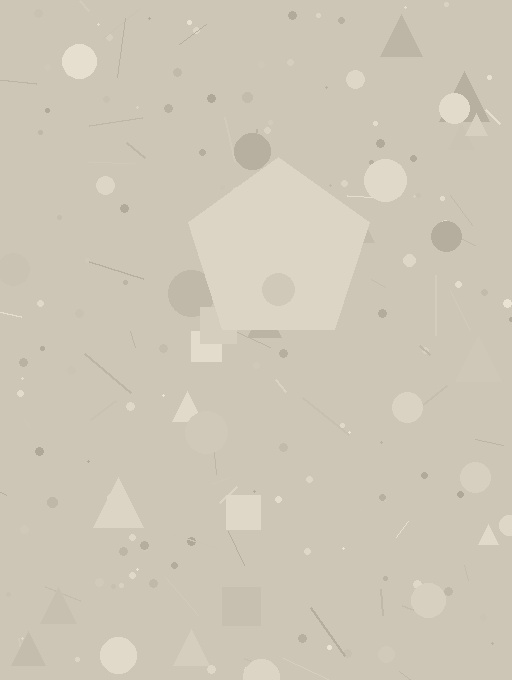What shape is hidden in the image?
A pentagon is hidden in the image.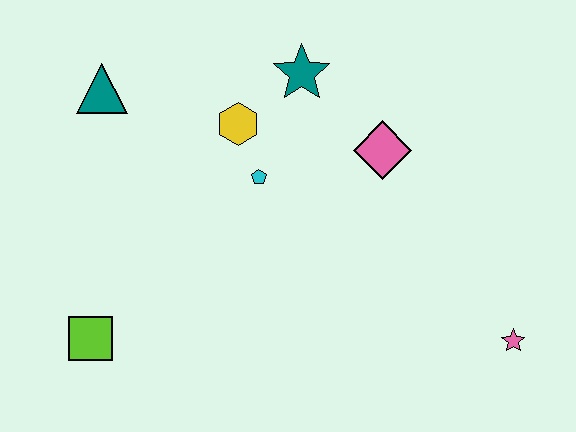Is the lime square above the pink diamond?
No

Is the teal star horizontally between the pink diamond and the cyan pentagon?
Yes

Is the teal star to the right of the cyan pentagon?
Yes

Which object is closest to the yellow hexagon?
The cyan pentagon is closest to the yellow hexagon.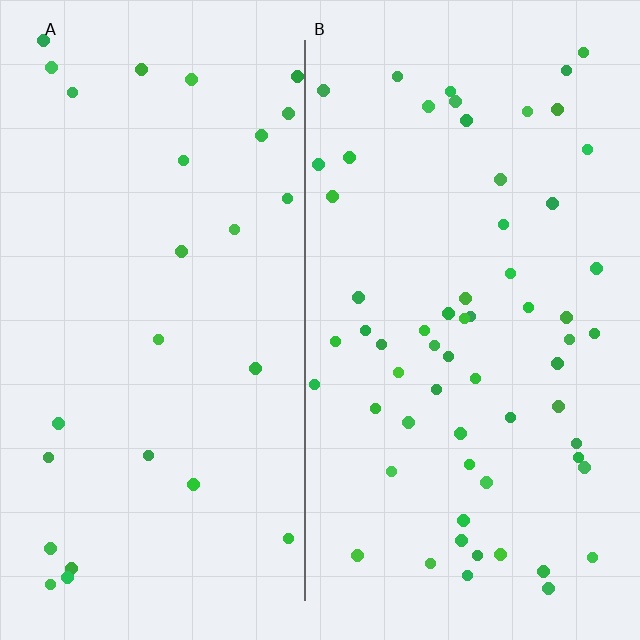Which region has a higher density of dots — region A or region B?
B (the right).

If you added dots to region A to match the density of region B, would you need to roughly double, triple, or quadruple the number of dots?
Approximately double.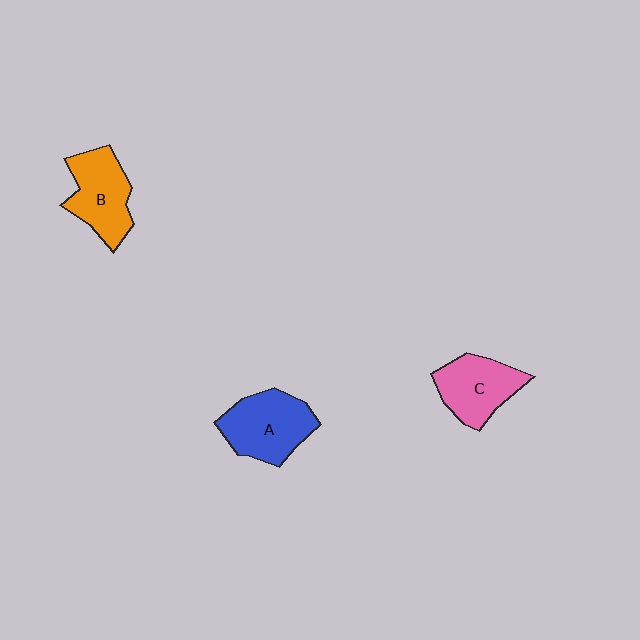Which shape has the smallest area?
Shape C (pink).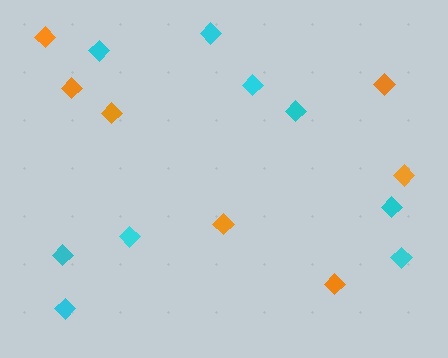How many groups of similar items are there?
There are 2 groups: one group of orange diamonds (7) and one group of cyan diamonds (9).